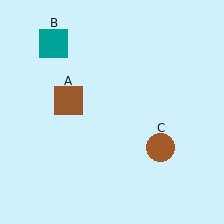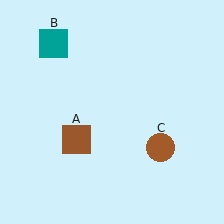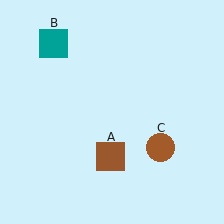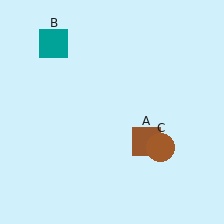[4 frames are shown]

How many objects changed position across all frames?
1 object changed position: brown square (object A).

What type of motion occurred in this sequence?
The brown square (object A) rotated counterclockwise around the center of the scene.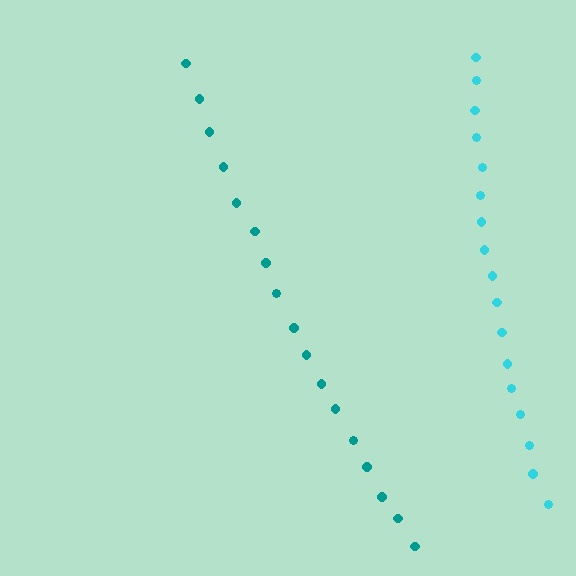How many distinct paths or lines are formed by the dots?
There are 2 distinct paths.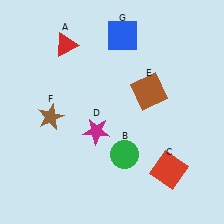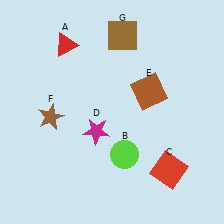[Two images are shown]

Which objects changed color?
B changed from green to lime. G changed from blue to brown.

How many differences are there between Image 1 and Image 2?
There are 2 differences between the two images.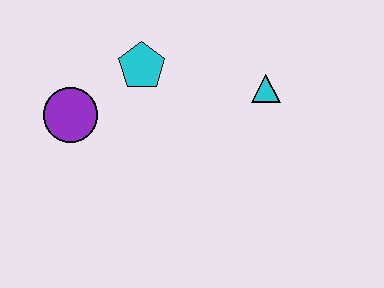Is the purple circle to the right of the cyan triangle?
No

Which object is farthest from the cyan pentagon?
The cyan triangle is farthest from the cyan pentagon.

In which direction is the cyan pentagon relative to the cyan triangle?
The cyan pentagon is to the left of the cyan triangle.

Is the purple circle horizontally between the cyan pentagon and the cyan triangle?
No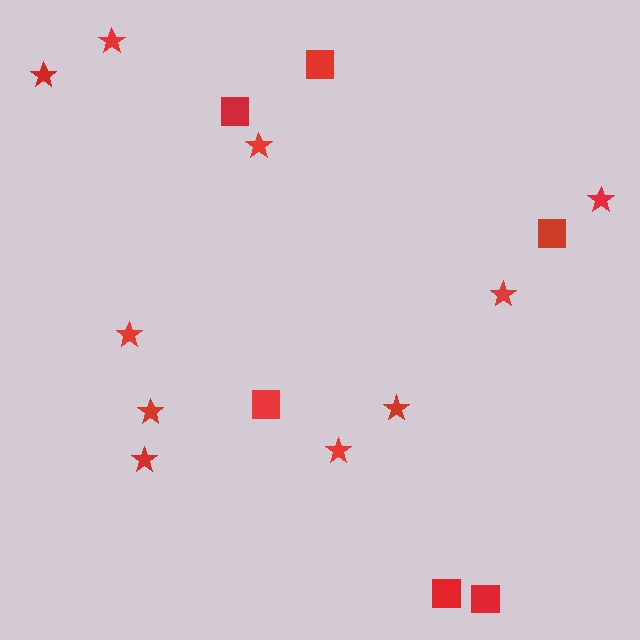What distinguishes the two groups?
There are 2 groups: one group of stars (10) and one group of squares (6).